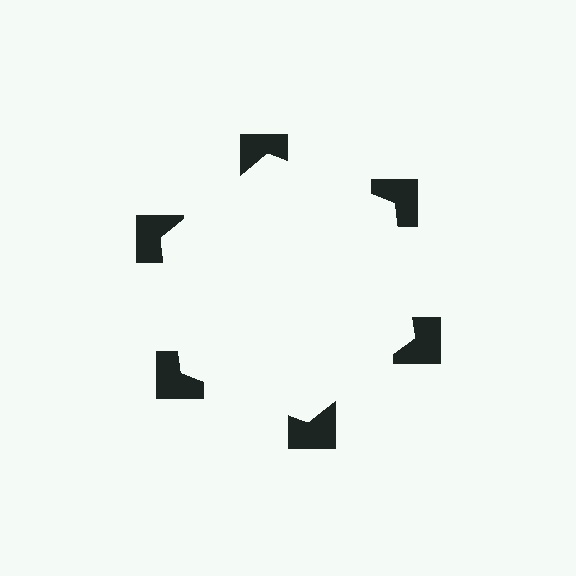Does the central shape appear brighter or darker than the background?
It typically appears slightly brighter than the background, even though no actual brightness change is drawn.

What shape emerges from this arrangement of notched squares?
An illusory hexagon — its edges are inferred from the aligned wedge cuts in the notched squares, not physically drawn.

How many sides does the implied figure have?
6 sides.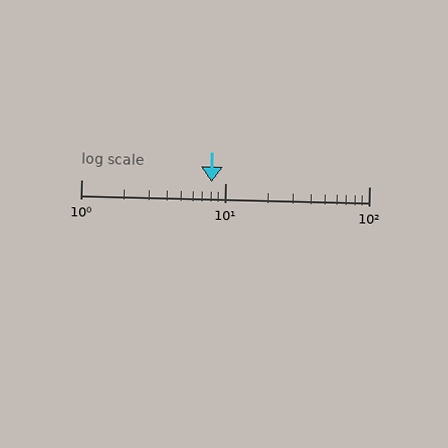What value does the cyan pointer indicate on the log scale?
The pointer indicates approximately 8.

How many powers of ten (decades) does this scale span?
The scale spans 2 decades, from 1 to 100.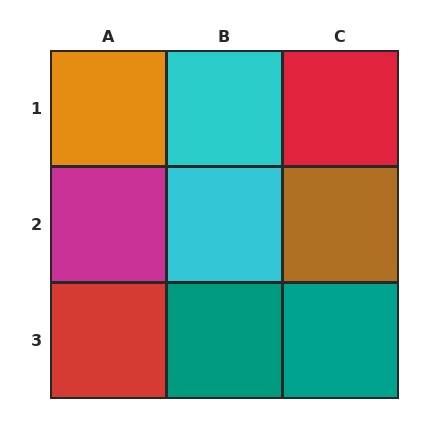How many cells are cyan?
2 cells are cyan.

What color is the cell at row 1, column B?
Cyan.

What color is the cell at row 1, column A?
Orange.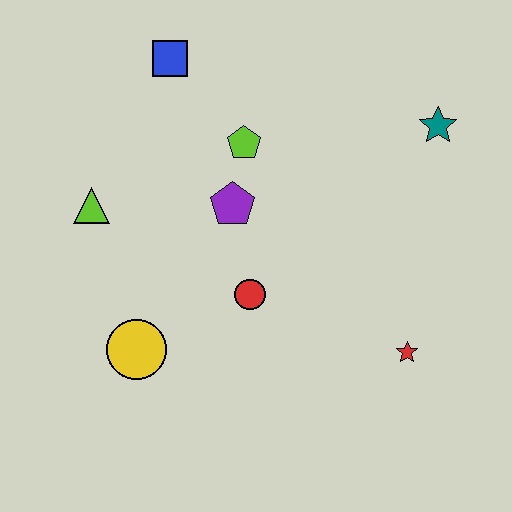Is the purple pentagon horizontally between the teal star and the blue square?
Yes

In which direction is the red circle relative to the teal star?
The red circle is to the left of the teal star.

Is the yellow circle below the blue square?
Yes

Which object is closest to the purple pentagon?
The lime pentagon is closest to the purple pentagon.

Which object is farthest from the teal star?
The yellow circle is farthest from the teal star.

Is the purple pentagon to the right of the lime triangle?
Yes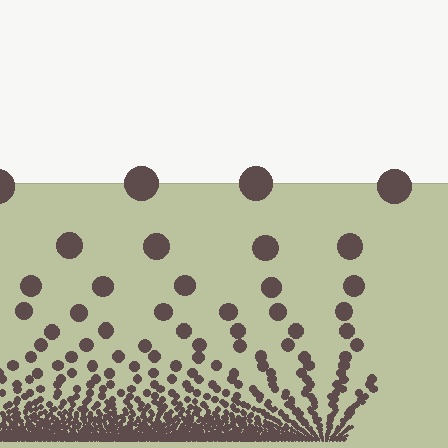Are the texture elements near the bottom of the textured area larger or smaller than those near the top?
Smaller. The gradient is inverted — elements near the bottom are smaller and denser.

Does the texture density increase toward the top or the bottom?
Density increases toward the bottom.